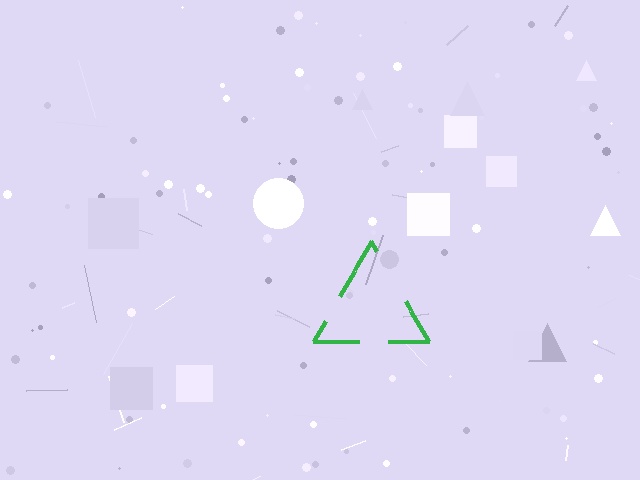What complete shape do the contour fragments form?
The contour fragments form a triangle.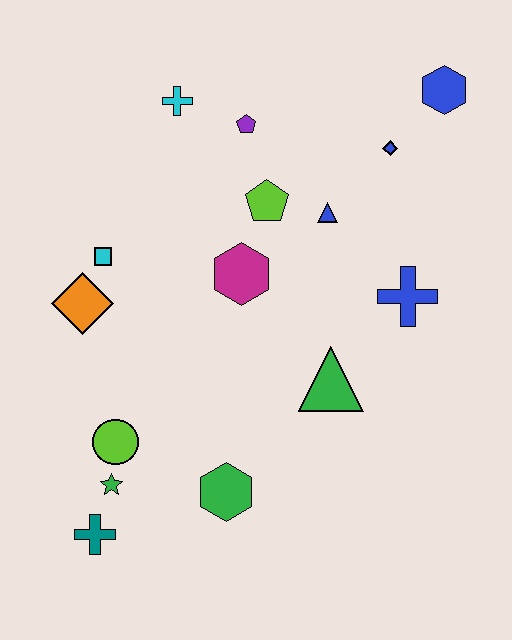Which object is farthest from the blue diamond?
The teal cross is farthest from the blue diamond.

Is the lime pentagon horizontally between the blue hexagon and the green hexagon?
Yes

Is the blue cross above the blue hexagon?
No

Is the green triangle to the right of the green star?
Yes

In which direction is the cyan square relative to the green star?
The cyan square is above the green star.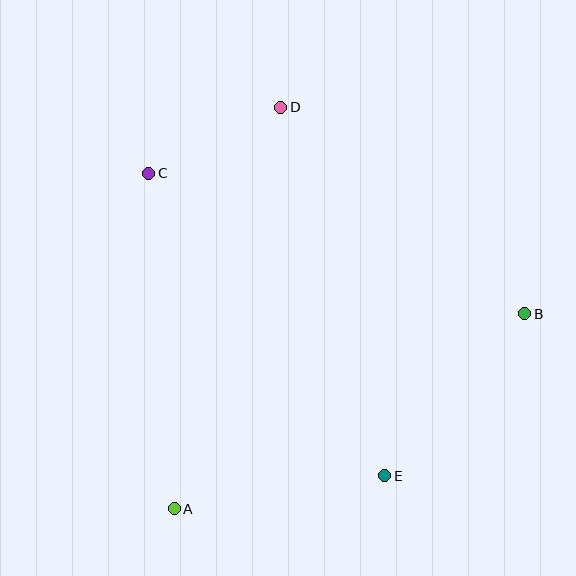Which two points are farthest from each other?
Points A and D are farthest from each other.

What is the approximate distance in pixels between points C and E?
The distance between C and E is approximately 384 pixels.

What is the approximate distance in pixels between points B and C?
The distance between B and C is approximately 401 pixels.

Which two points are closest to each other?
Points C and D are closest to each other.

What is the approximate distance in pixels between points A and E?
The distance between A and E is approximately 213 pixels.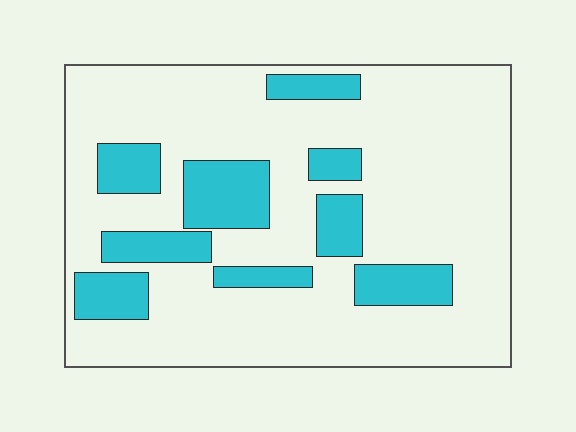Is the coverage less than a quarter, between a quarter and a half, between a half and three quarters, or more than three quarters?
Less than a quarter.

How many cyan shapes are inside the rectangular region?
9.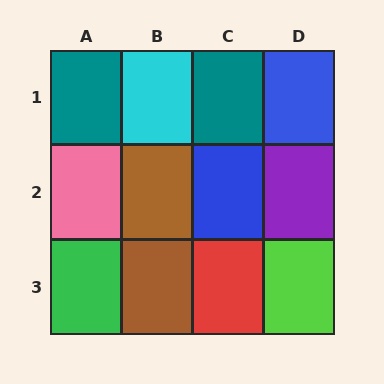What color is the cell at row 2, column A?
Pink.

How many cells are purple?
1 cell is purple.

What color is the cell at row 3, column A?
Green.